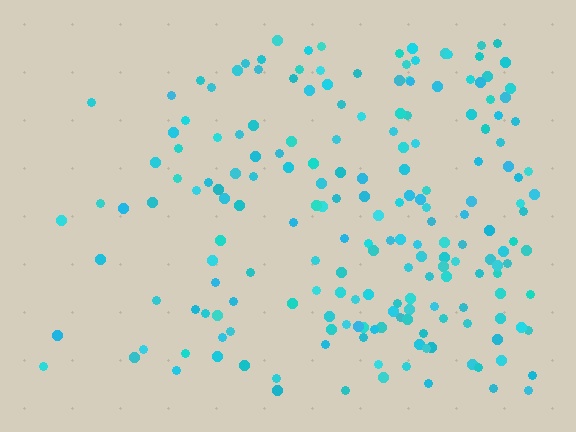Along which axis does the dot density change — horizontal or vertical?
Horizontal.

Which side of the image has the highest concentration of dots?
The right.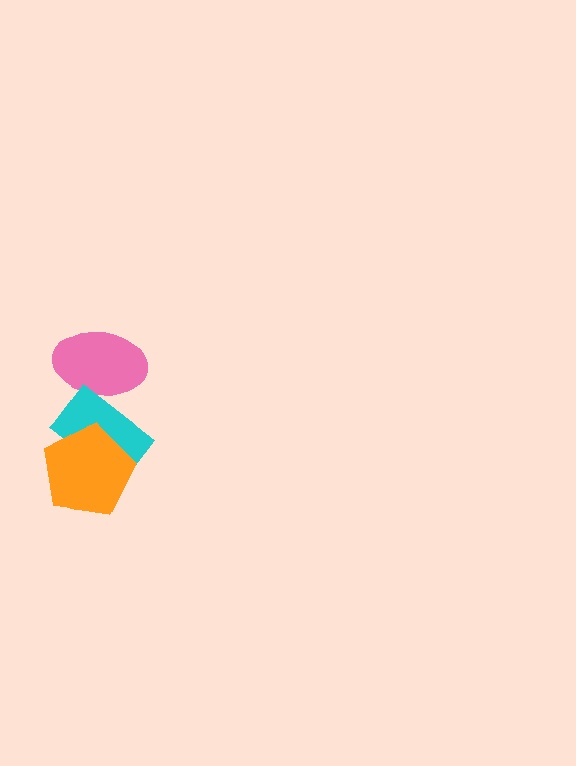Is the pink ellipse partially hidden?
Yes, it is partially covered by another shape.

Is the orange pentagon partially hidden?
No, no other shape covers it.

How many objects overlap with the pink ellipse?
1 object overlaps with the pink ellipse.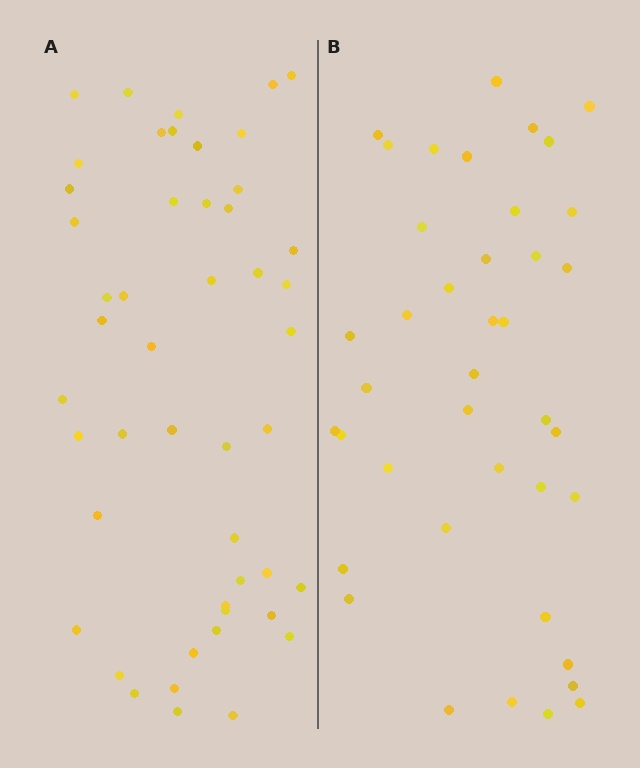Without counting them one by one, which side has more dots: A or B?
Region A (the left region) has more dots.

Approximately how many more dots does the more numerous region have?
Region A has roughly 8 or so more dots than region B.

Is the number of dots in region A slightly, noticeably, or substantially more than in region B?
Region A has only slightly more — the two regions are fairly close. The ratio is roughly 1.2 to 1.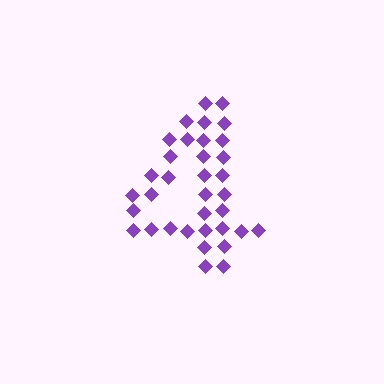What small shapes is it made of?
It is made of small diamonds.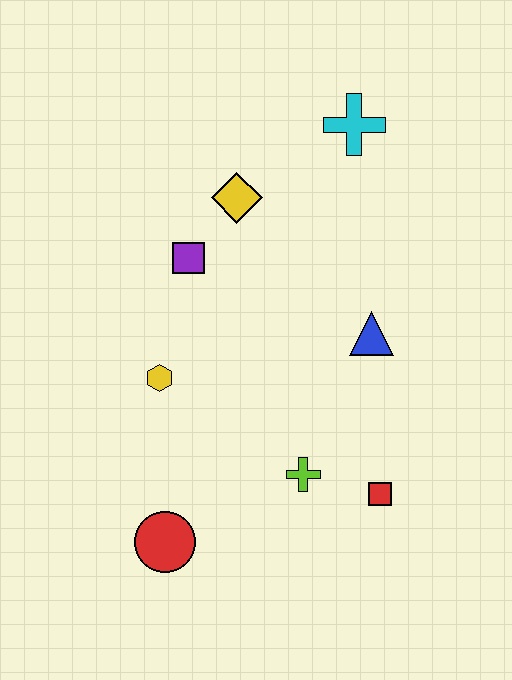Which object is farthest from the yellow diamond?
The red circle is farthest from the yellow diamond.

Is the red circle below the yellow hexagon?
Yes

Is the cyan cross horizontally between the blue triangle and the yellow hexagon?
Yes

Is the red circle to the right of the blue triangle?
No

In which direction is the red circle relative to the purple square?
The red circle is below the purple square.